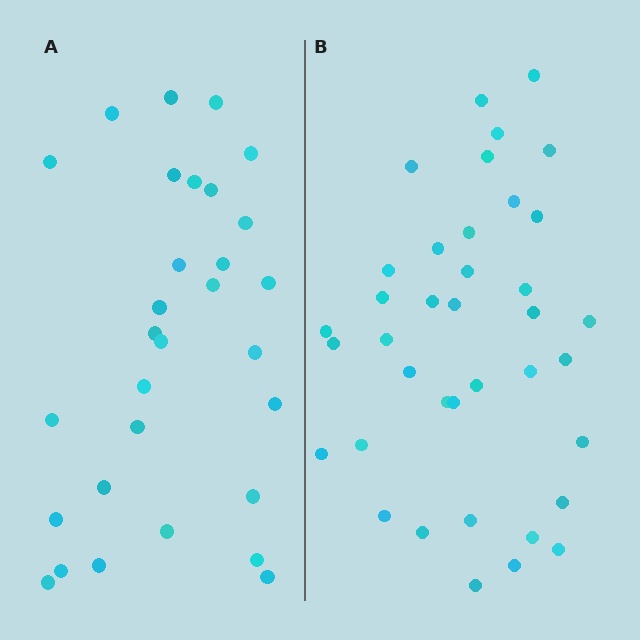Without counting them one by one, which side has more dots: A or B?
Region B (the right region) has more dots.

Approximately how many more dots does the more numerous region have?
Region B has roughly 8 or so more dots than region A.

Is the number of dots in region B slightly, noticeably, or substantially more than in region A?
Region B has noticeably more, but not dramatically so. The ratio is roughly 1.3 to 1.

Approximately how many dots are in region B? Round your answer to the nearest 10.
About 40 dots. (The exact count is 38, which rounds to 40.)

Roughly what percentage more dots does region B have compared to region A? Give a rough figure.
About 25% more.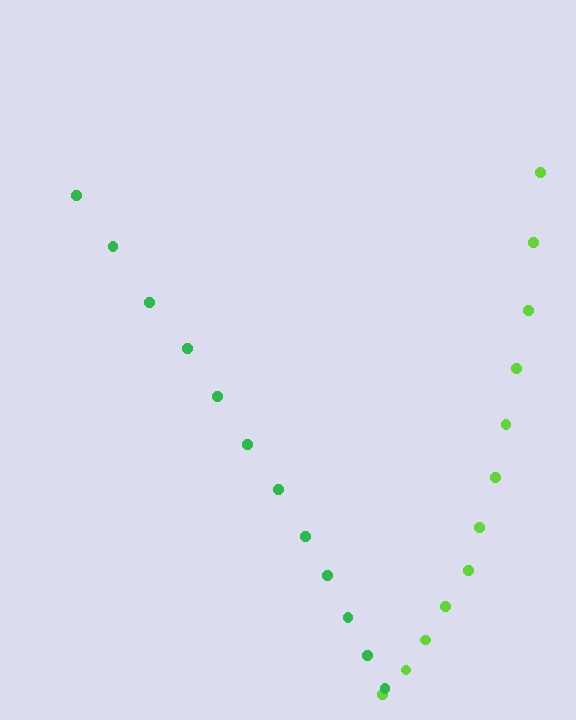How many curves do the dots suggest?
There are 2 distinct paths.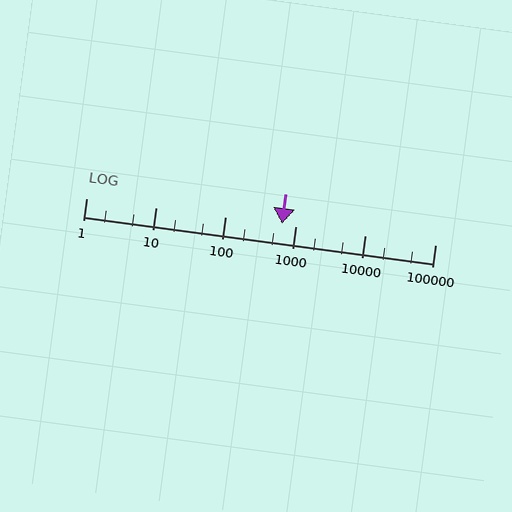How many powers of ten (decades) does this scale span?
The scale spans 5 decades, from 1 to 100000.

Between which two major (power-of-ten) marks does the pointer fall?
The pointer is between 100 and 1000.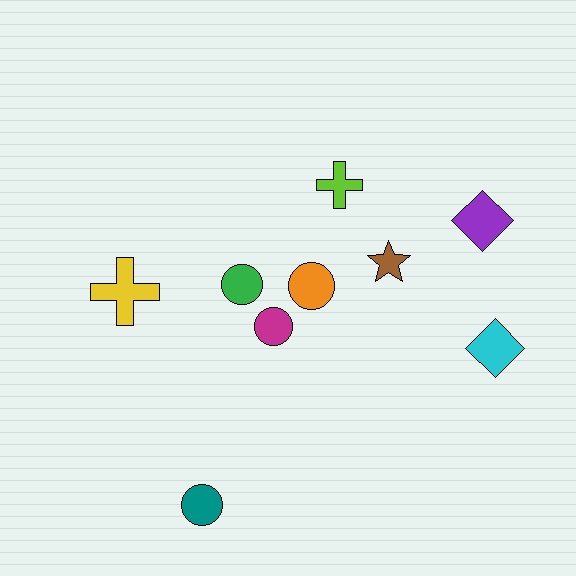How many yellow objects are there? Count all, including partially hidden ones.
There is 1 yellow object.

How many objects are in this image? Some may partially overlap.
There are 9 objects.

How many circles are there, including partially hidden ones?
There are 4 circles.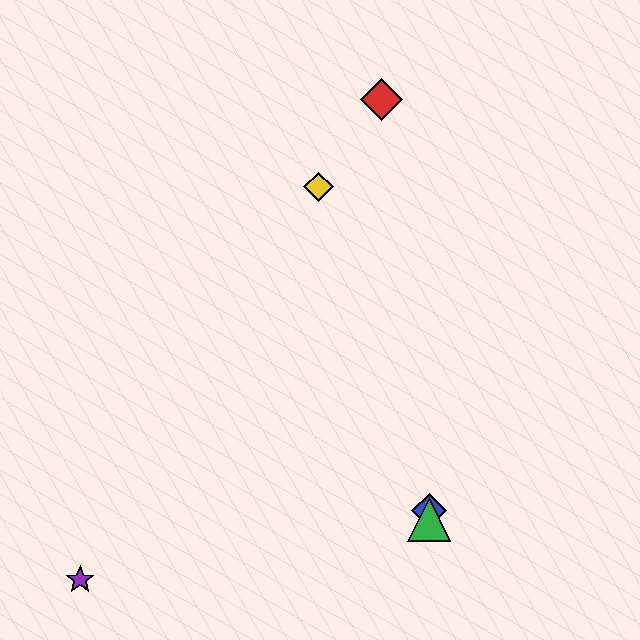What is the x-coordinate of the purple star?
The purple star is at x≈80.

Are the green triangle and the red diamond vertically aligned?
No, the green triangle is at x≈429 and the red diamond is at x≈382.